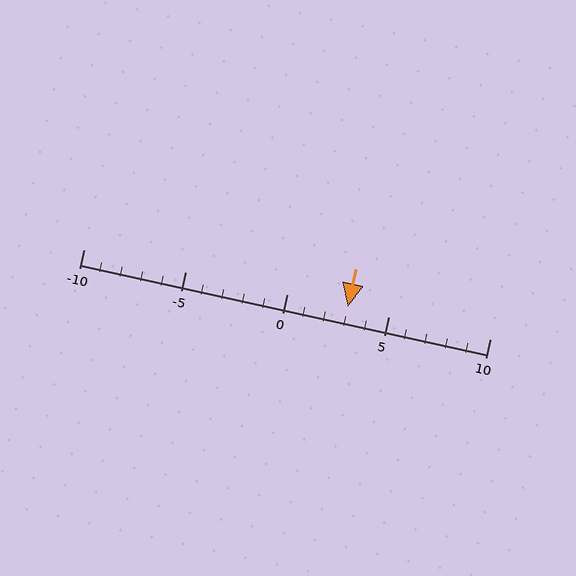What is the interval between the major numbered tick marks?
The major tick marks are spaced 5 units apart.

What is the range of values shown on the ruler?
The ruler shows values from -10 to 10.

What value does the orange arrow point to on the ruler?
The orange arrow points to approximately 3.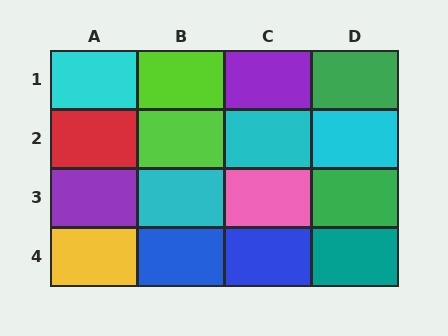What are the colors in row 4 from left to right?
Yellow, blue, blue, teal.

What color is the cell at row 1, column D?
Green.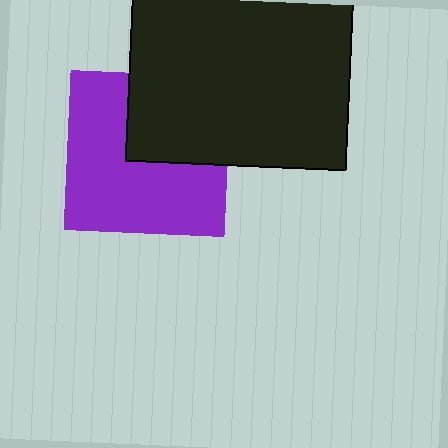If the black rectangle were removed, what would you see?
You would see the complete purple square.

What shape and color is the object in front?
The object in front is a black rectangle.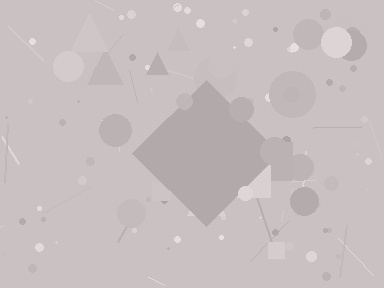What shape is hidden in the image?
A diamond is hidden in the image.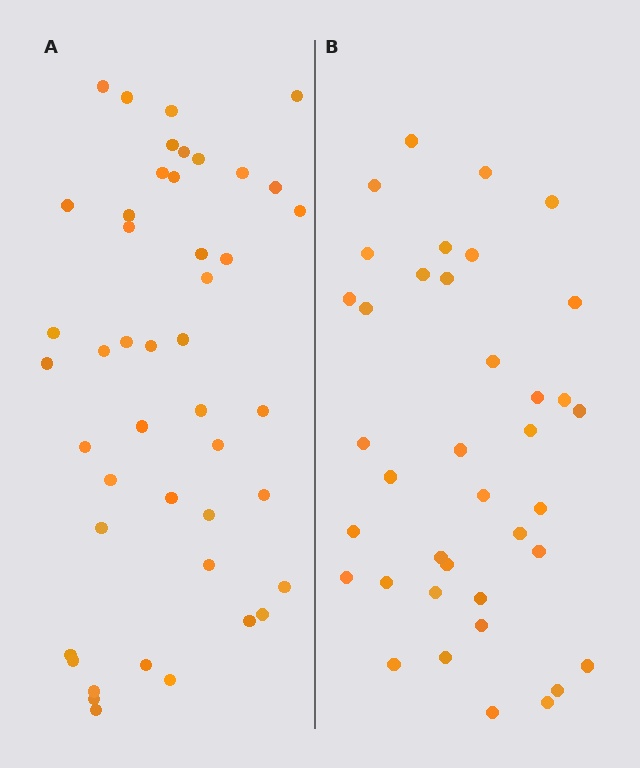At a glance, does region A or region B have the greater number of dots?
Region A (the left region) has more dots.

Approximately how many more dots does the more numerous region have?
Region A has roughly 8 or so more dots than region B.